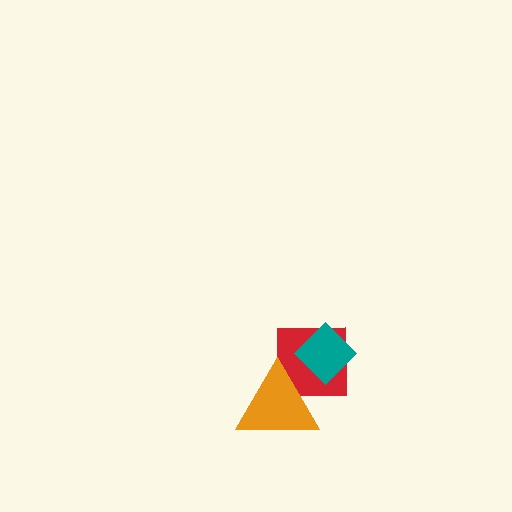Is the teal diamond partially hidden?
No, no other shape covers it.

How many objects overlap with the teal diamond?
2 objects overlap with the teal diamond.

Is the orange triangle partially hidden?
Yes, it is partially covered by another shape.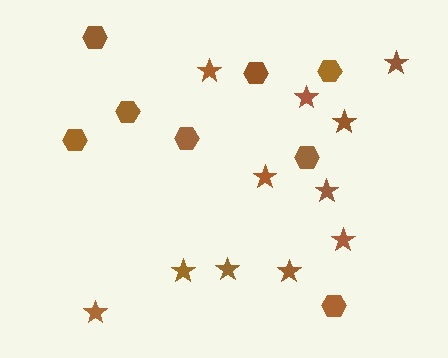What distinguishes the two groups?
There are 2 groups: one group of hexagons (8) and one group of stars (11).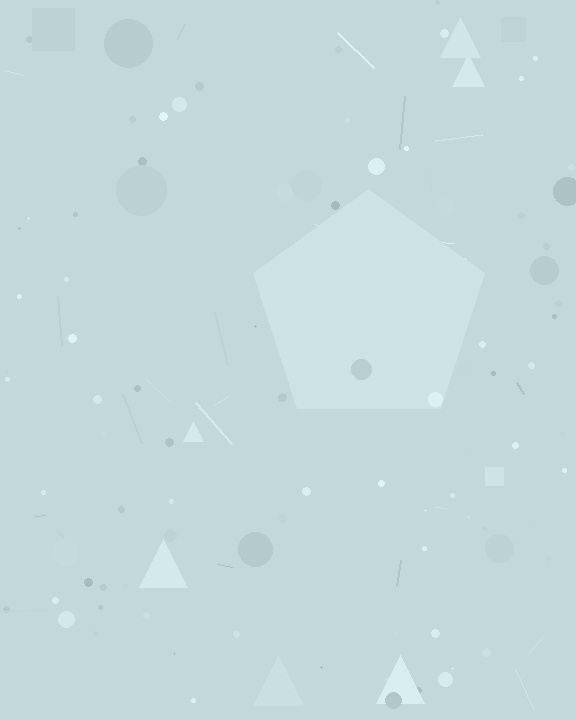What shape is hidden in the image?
A pentagon is hidden in the image.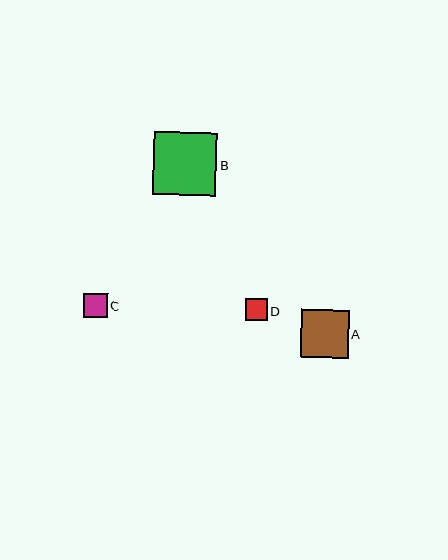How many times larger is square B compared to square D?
Square B is approximately 2.8 times the size of square D.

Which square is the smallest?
Square D is the smallest with a size of approximately 22 pixels.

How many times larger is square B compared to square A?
Square B is approximately 1.3 times the size of square A.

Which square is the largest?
Square B is the largest with a size of approximately 63 pixels.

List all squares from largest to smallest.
From largest to smallest: B, A, C, D.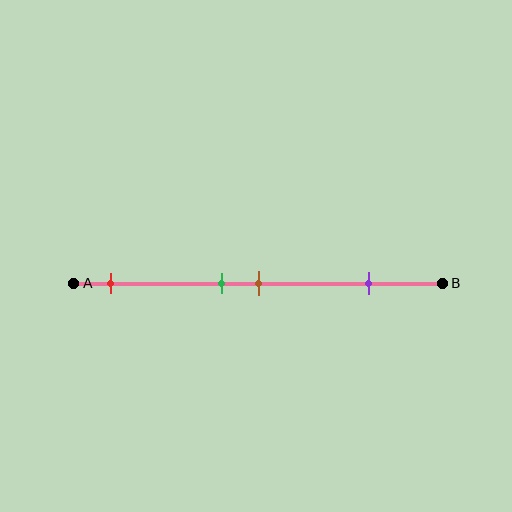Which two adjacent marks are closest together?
The green and brown marks are the closest adjacent pair.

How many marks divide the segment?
There are 4 marks dividing the segment.